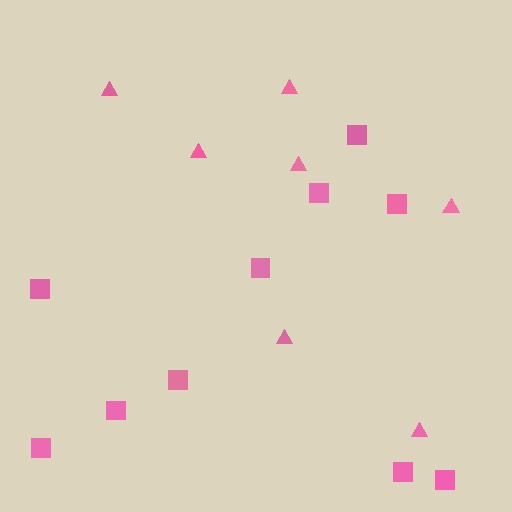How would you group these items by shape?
There are 2 groups: one group of triangles (7) and one group of squares (10).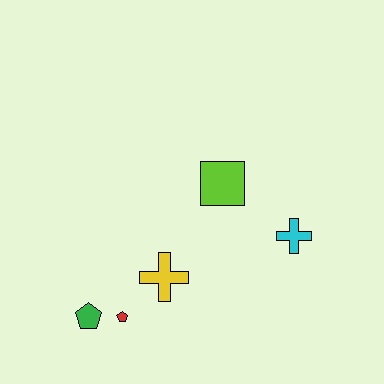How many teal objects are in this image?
There are no teal objects.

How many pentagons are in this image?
There are 2 pentagons.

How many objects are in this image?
There are 5 objects.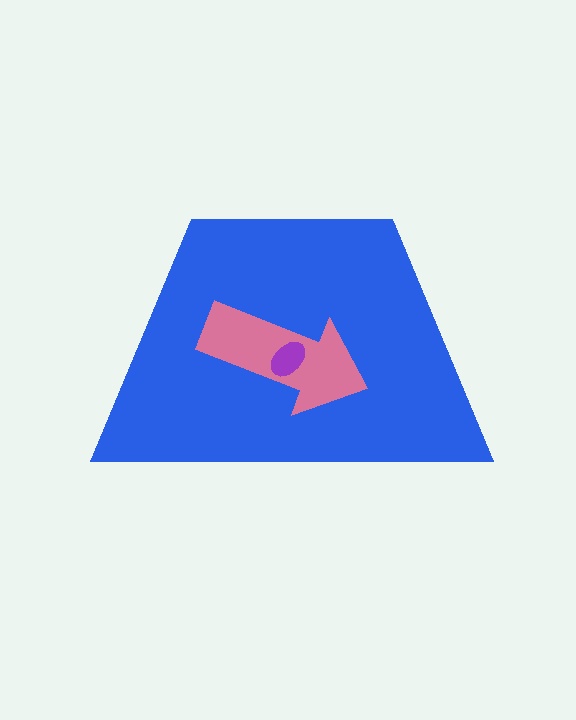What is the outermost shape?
The blue trapezoid.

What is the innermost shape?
The purple ellipse.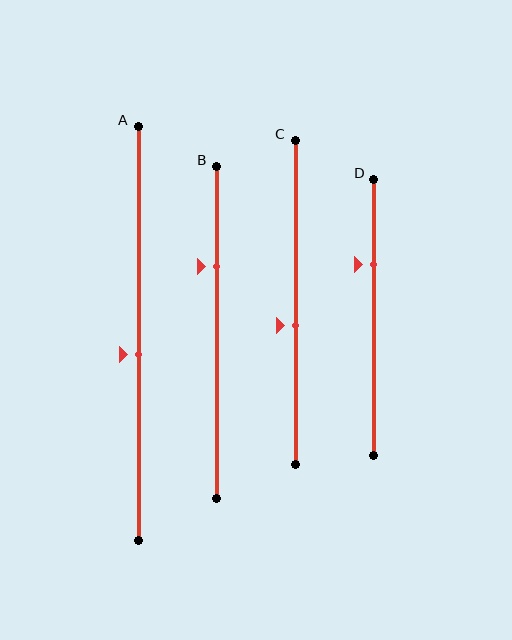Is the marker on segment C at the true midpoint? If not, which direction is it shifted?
No, the marker on segment C is shifted downward by about 7% of the segment length.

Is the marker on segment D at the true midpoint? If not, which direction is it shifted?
No, the marker on segment D is shifted upward by about 19% of the segment length.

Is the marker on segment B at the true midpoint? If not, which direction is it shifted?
No, the marker on segment B is shifted upward by about 20% of the segment length.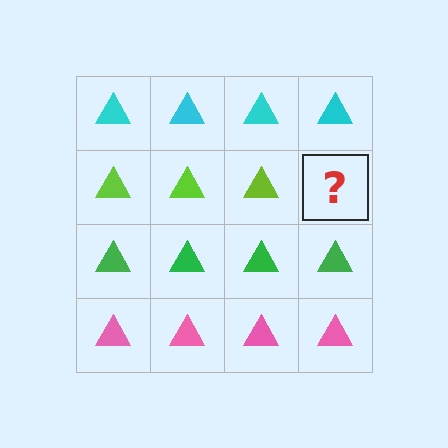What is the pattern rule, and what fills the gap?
The rule is that each row has a consistent color. The gap should be filled with a lime triangle.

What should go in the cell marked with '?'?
The missing cell should contain a lime triangle.